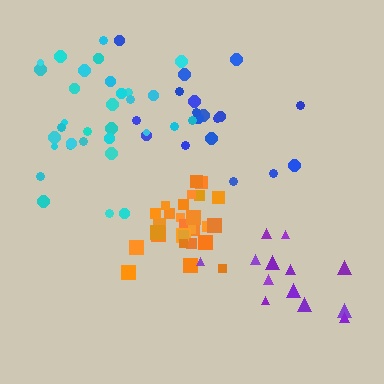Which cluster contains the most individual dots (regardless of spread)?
Cyan (32).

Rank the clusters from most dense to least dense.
orange, cyan, purple, blue.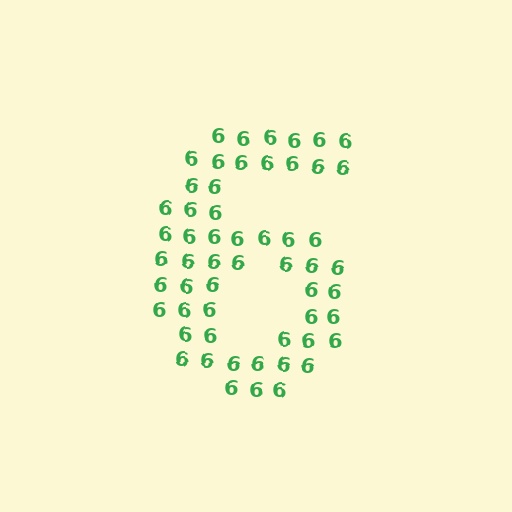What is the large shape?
The large shape is the digit 6.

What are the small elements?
The small elements are digit 6's.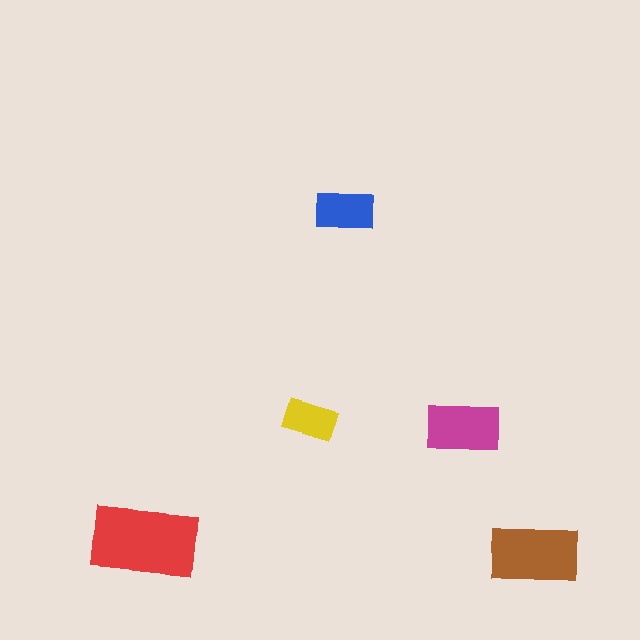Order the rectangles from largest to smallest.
the red one, the brown one, the magenta one, the blue one, the yellow one.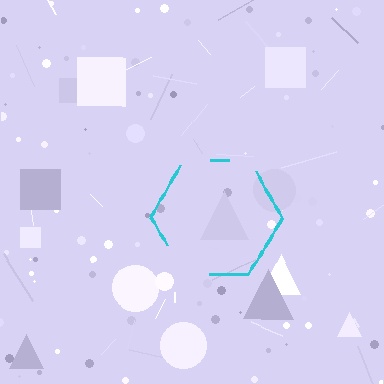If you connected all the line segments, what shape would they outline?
They would outline a hexagon.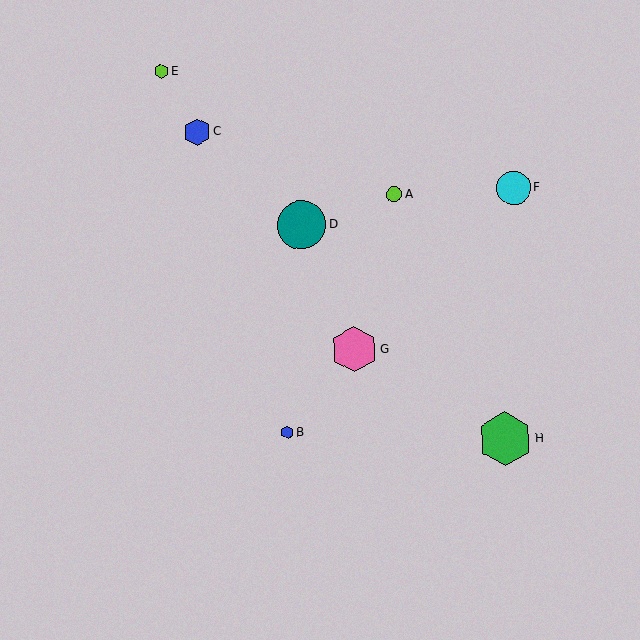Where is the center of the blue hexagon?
The center of the blue hexagon is at (197, 132).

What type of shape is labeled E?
Shape E is a lime hexagon.